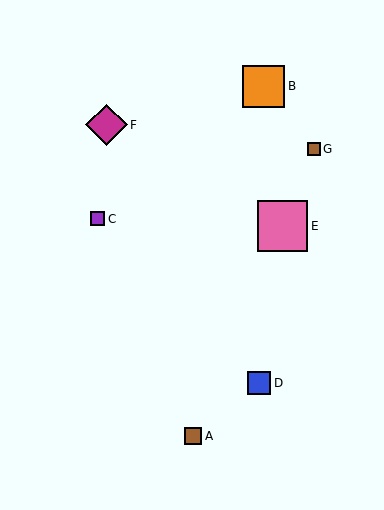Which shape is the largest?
The pink square (labeled E) is the largest.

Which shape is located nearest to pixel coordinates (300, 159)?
The brown square (labeled G) at (314, 149) is nearest to that location.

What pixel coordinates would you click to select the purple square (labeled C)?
Click at (97, 219) to select the purple square C.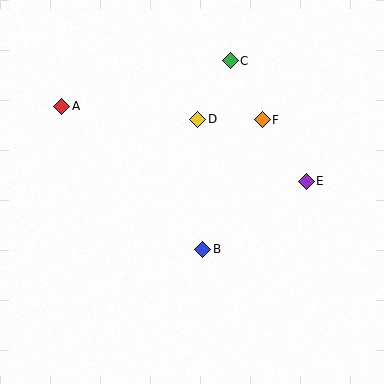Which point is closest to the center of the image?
Point B at (203, 249) is closest to the center.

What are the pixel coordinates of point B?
Point B is at (203, 249).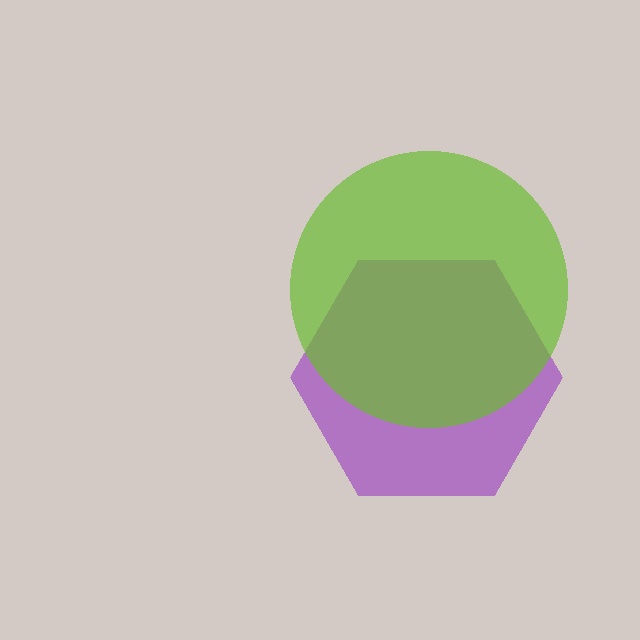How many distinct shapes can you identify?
There are 2 distinct shapes: a purple hexagon, a lime circle.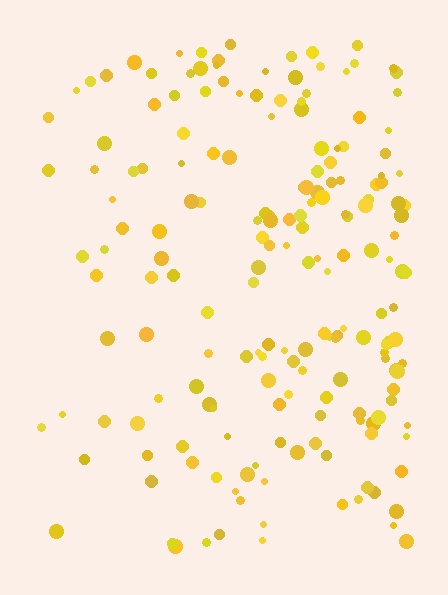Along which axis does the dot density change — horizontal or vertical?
Horizontal.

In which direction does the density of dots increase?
From left to right, with the right side densest.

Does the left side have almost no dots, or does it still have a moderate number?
Still a moderate number, just noticeably fewer than the right.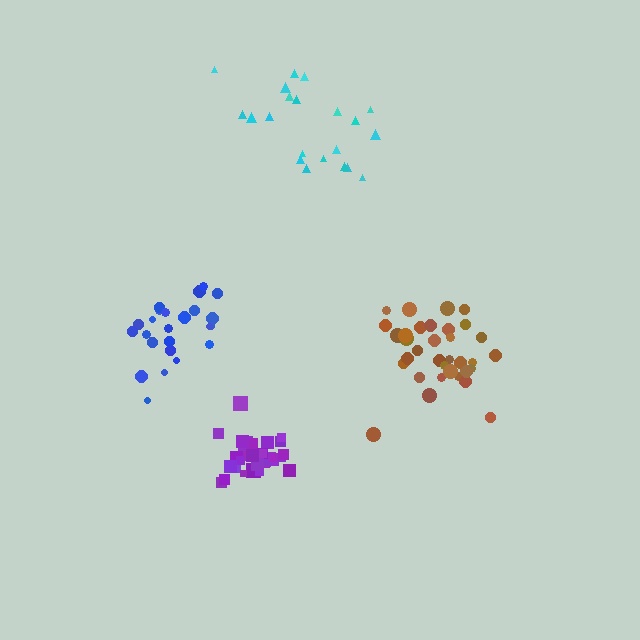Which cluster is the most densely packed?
Purple.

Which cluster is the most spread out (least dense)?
Cyan.